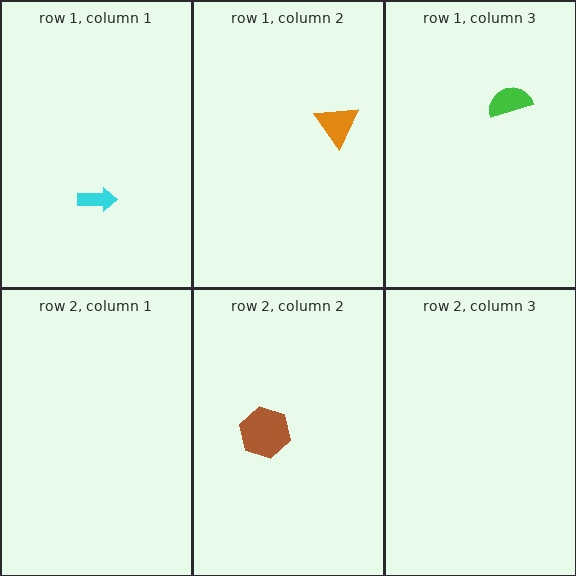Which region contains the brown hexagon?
The row 2, column 2 region.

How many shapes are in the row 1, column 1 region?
1.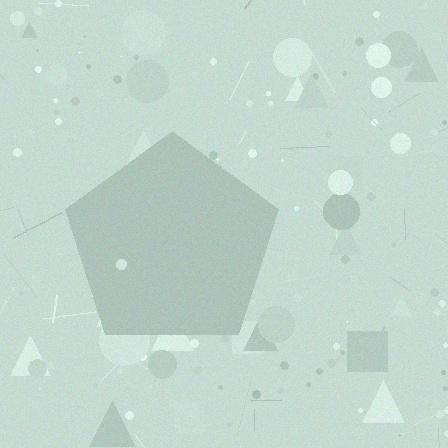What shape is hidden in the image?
A pentagon is hidden in the image.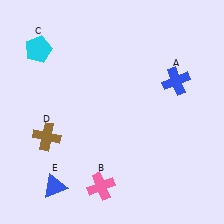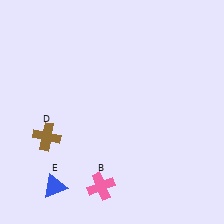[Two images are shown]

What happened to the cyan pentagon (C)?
The cyan pentagon (C) was removed in Image 2. It was in the top-left area of Image 1.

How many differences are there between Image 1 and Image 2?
There are 2 differences between the two images.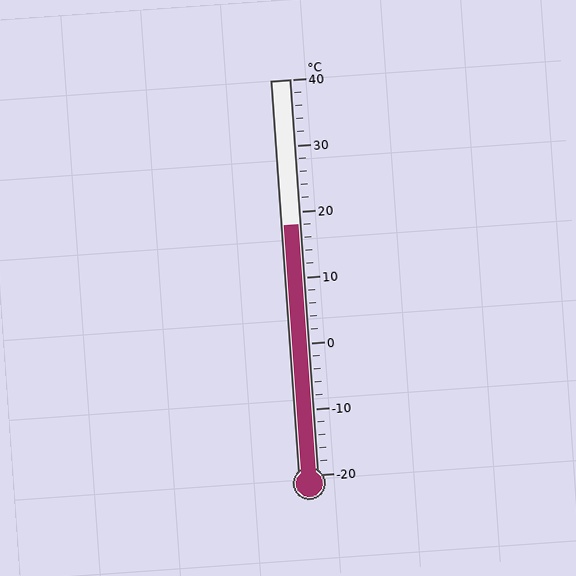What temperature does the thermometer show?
The thermometer shows approximately 18°C.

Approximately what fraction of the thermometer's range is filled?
The thermometer is filled to approximately 65% of its range.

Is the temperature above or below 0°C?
The temperature is above 0°C.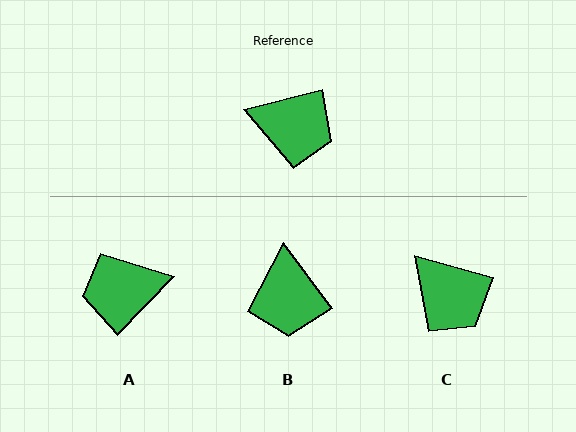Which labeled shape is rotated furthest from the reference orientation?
A, about 148 degrees away.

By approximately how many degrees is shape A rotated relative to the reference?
Approximately 148 degrees clockwise.